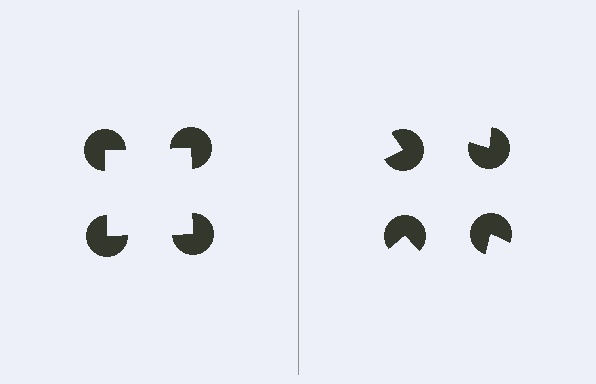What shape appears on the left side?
An illusory square.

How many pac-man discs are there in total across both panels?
8 — 4 on each side.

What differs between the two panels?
The pac-man discs are positioned identically on both sides; only the wedge orientations differ. On the left they align to a square; on the right they are misaligned.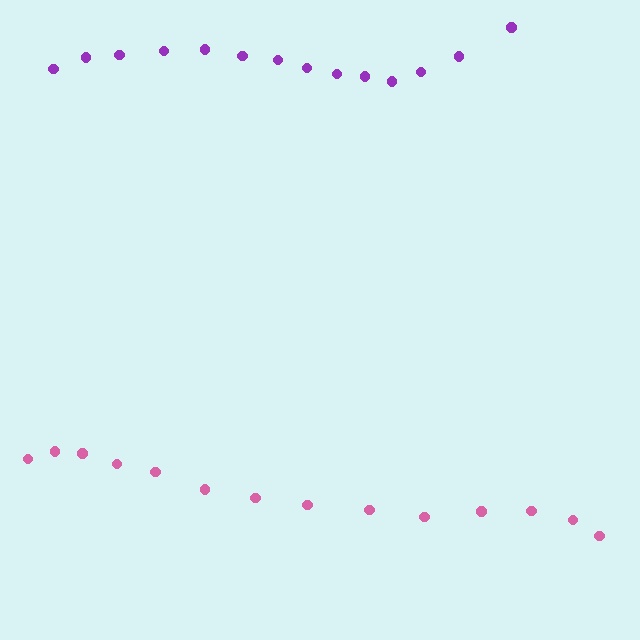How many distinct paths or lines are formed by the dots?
There are 2 distinct paths.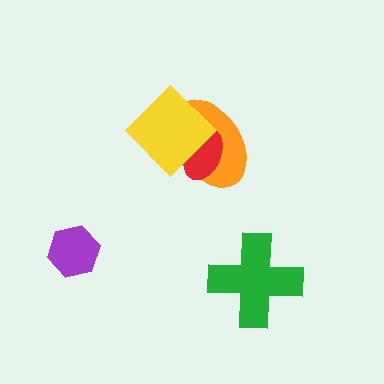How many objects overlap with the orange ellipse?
2 objects overlap with the orange ellipse.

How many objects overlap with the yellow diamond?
2 objects overlap with the yellow diamond.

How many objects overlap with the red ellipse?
2 objects overlap with the red ellipse.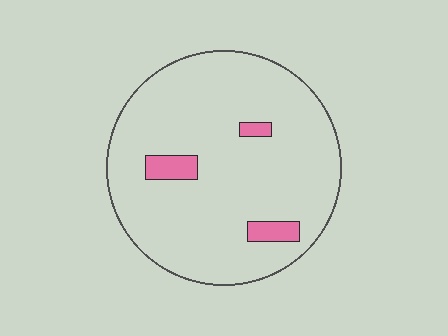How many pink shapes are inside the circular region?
3.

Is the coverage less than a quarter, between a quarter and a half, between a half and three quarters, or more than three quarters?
Less than a quarter.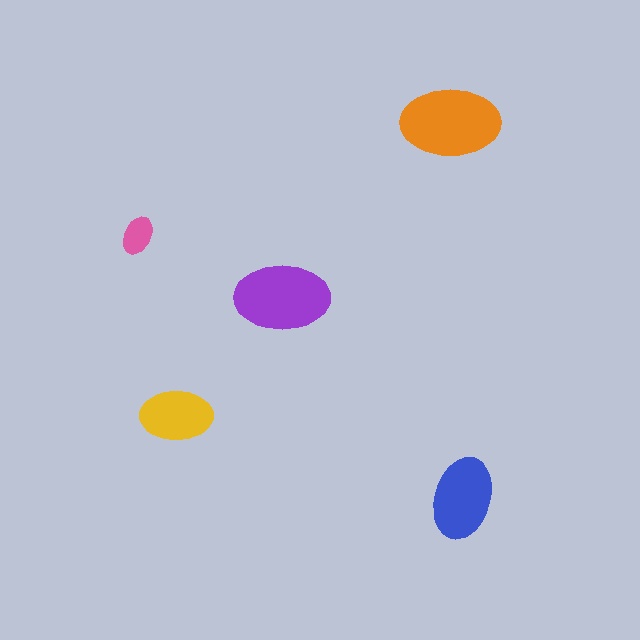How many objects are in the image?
There are 5 objects in the image.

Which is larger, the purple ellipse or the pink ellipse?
The purple one.